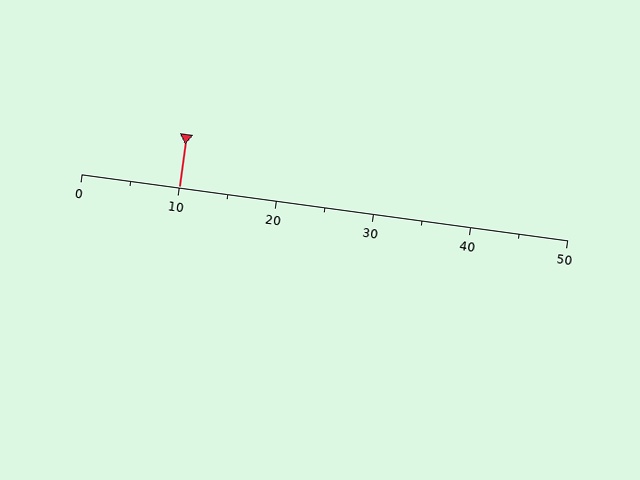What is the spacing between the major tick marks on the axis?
The major ticks are spaced 10 apart.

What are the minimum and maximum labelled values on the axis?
The axis runs from 0 to 50.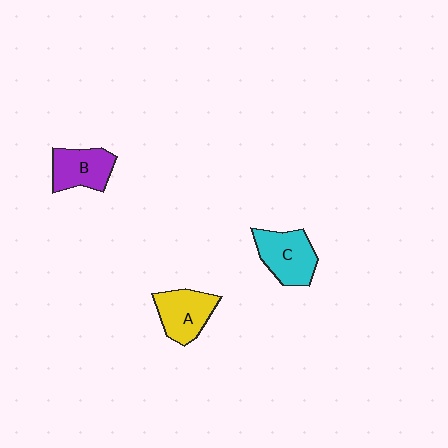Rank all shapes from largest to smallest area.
From largest to smallest: C (cyan), A (yellow), B (purple).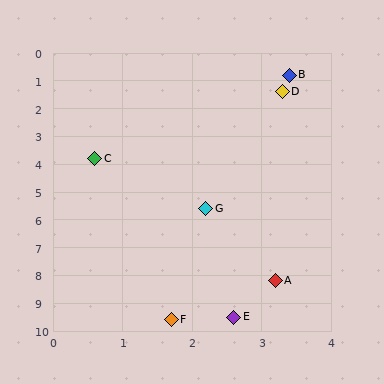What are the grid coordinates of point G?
Point G is at approximately (2.2, 5.6).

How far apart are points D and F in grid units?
Points D and F are about 8.4 grid units apart.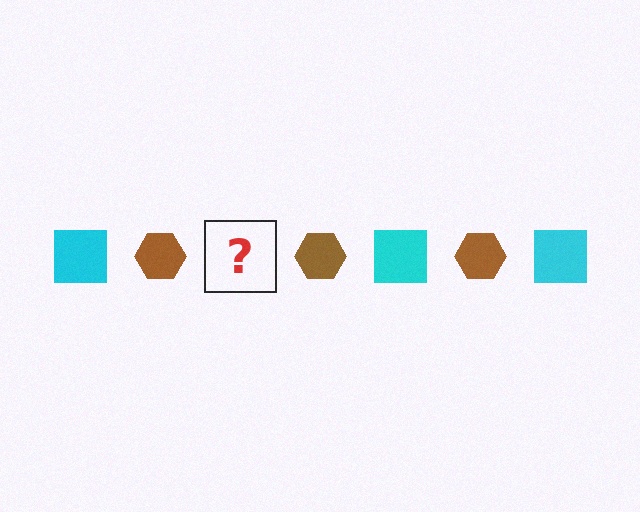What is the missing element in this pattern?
The missing element is a cyan square.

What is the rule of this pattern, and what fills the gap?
The rule is that the pattern alternates between cyan square and brown hexagon. The gap should be filled with a cyan square.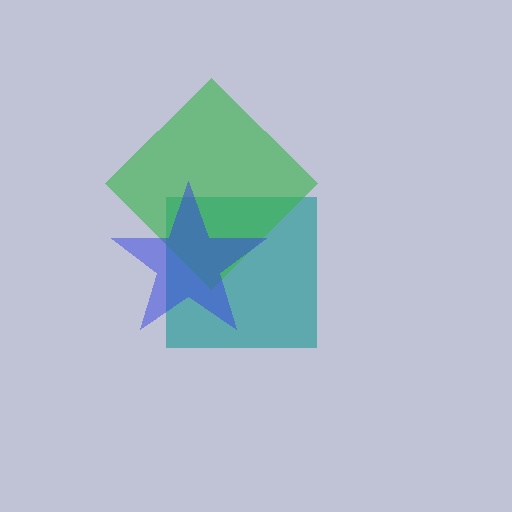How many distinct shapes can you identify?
There are 3 distinct shapes: a teal square, a green diamond, a blue star.